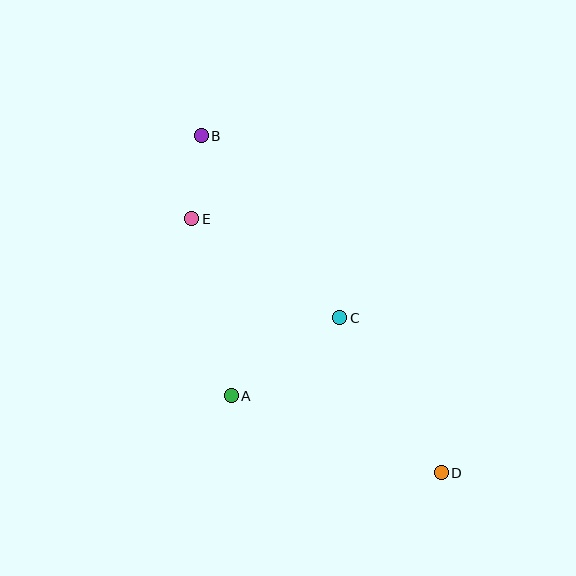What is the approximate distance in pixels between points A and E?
The distance between A and E is approximately 182 pixels.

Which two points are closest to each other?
Points B and E are closest to each other.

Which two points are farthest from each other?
Points B and D are farthest from each other.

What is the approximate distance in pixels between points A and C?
The distance between A and C is approximately 134 pixels.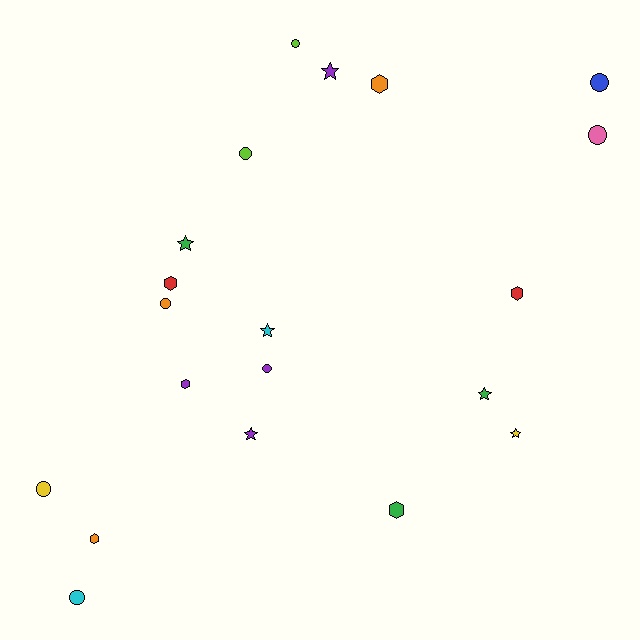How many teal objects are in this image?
There are no teal objects.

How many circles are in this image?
There are 8 circles.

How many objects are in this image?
There are 20 objects.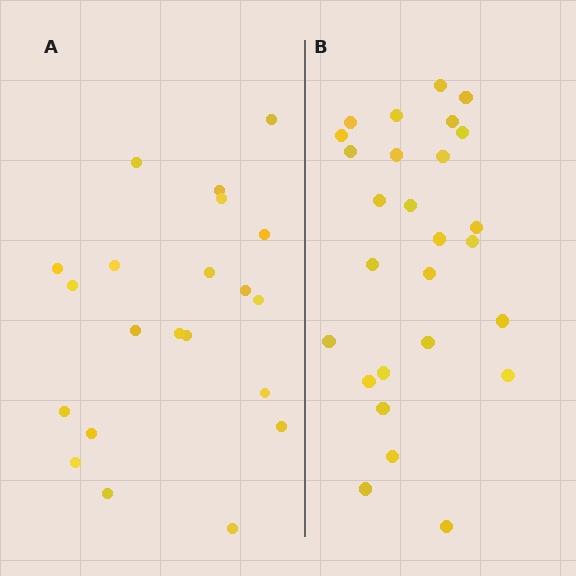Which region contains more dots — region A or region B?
Region B (the right region) has more dots.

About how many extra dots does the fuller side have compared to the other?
Region B has about 6 more dots than region A.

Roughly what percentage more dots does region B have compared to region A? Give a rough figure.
About 30% more.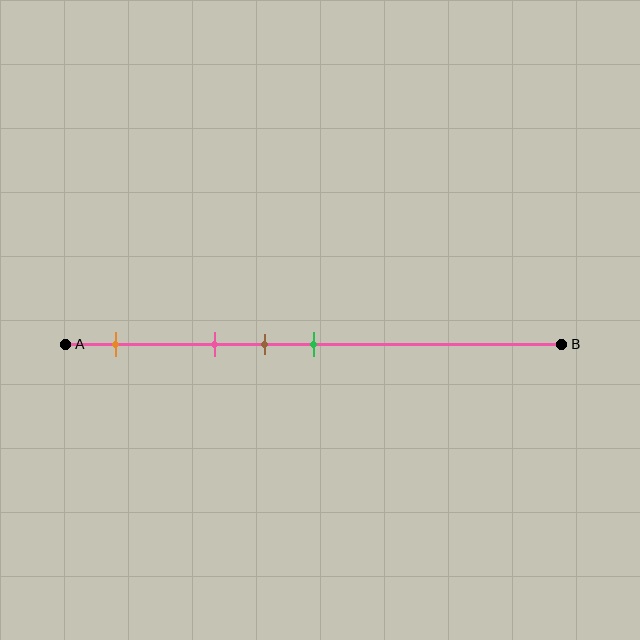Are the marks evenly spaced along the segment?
No, the marks are not evenly spaced.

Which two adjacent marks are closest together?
The brown and green marks are the closest adjacent pair.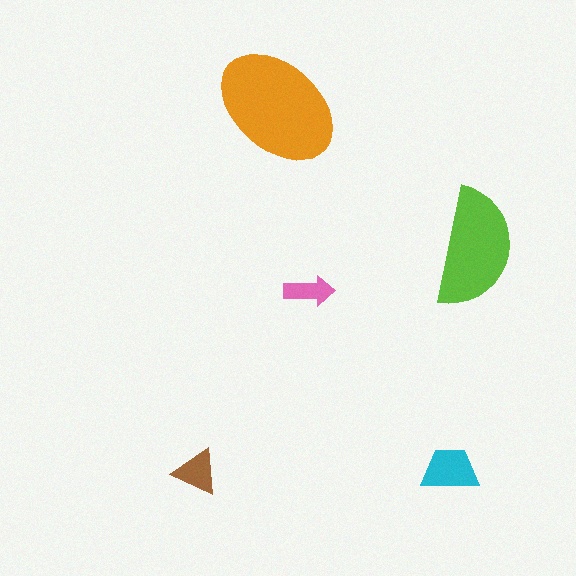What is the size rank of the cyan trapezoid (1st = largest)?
3rd.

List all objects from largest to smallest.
The orange ellipse, the lime semicircle, the cyan trapezoid, the brown triangle, the pink arrow.